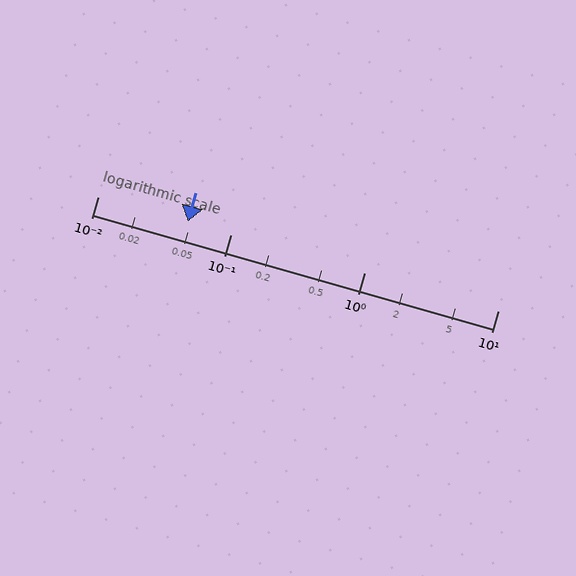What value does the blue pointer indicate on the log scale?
The pointer indicates approximately 0.047.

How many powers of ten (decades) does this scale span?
The scale spans 3 decades, from 0.01 to 10.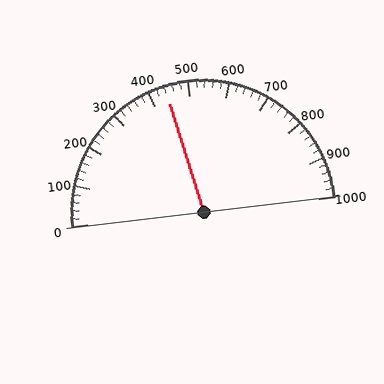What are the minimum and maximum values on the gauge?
The gauge ranges from 0 to 1000.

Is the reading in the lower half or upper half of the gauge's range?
The reading is in the lower half of the range (0 to 1000).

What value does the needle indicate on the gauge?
The needle indicates approximately 440.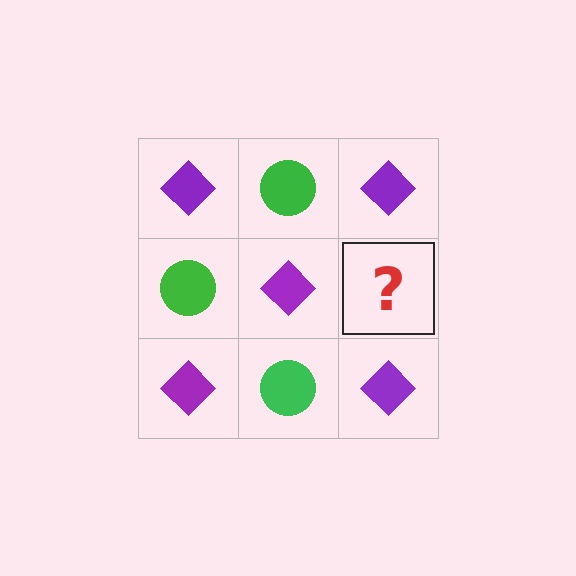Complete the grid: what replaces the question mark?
The question mark should be replaced with a green circle.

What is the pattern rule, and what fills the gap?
The rule is that it alternates purple diamond and green circle in a checkerboard pattern. The gap should be filled with a green circle.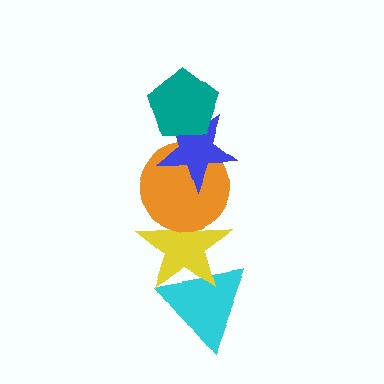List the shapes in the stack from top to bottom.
From top to bottom: the teal pentagon, the blue star, the orange circle, the yellow star, the cyan triangle.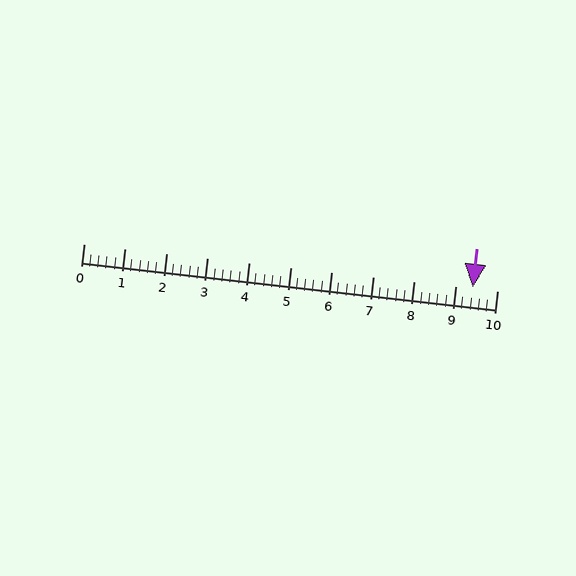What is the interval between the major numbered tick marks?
The major tick marks are spaced 1 units apart.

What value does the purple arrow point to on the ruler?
The purple arrow points to approximately 9.4.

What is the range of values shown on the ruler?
The ruler shows values from 0 to 10.